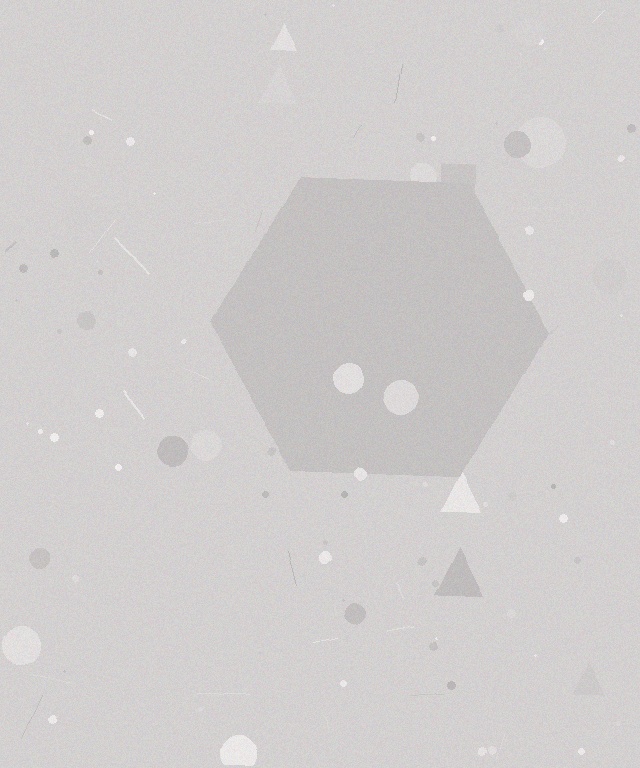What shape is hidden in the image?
A hexagon is hidden in the image.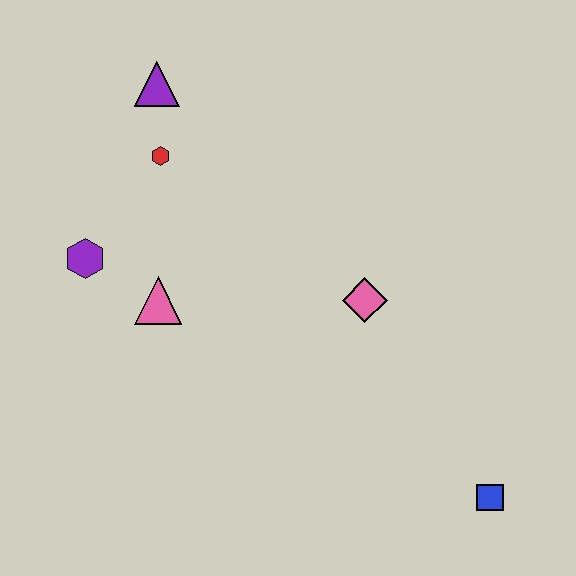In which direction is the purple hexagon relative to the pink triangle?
The purple hexagon is to the left of the pink triangle.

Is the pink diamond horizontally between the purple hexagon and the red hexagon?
No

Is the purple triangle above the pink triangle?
Yes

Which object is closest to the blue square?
The pink diamond is closest to the blue square.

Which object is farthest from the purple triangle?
The blue square is farthest from the purple triangle.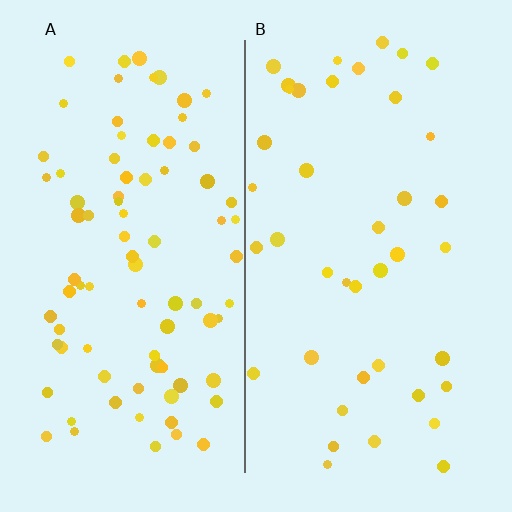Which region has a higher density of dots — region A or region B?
A (the left).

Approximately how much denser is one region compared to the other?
Approximately 2.0× — region A over region B.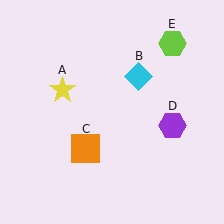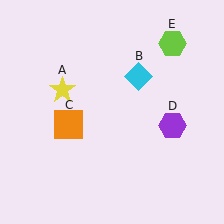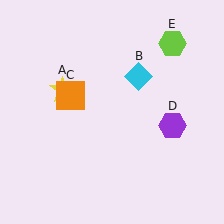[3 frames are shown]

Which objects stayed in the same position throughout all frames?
Yellow star (object A) and cyan diamond (object B) and purple hexagon (object D) and lime hexagon (object E) remained stationary.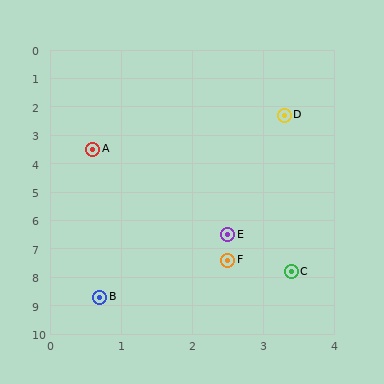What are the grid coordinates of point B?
Point B is at approximately (0.7, 8.7).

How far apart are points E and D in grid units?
Points E and D are about 4.3 grid units apart.